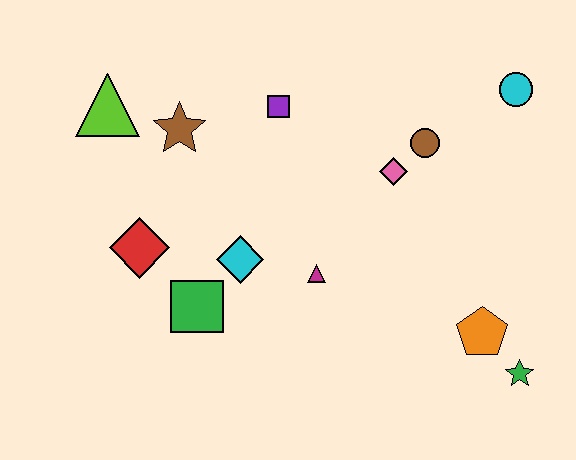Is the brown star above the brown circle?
Yes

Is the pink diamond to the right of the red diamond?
Yes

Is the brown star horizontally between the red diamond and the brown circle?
Yes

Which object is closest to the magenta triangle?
The cyan diamond is closest to the magenta triangle.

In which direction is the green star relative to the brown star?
The green star is to the right of the brown star.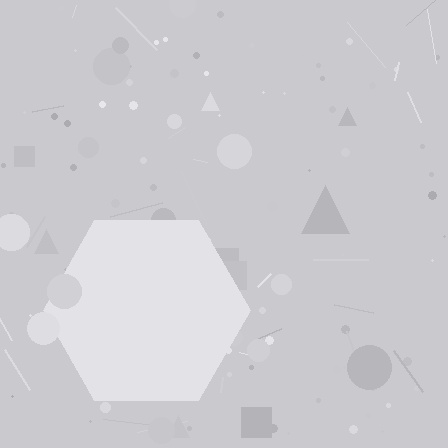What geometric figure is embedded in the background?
A hexagon is embedded in the background.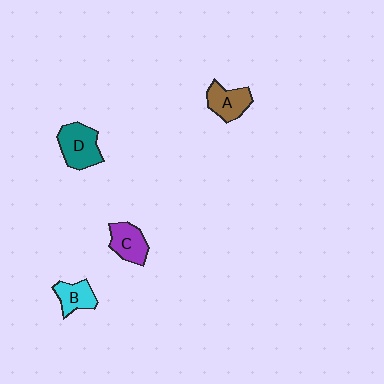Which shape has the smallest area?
Shape B (cyan).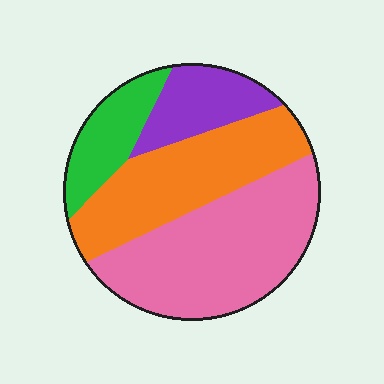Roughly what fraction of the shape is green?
Green takes up less than a sixth of the shape.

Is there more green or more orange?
Orange.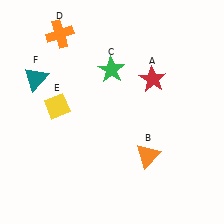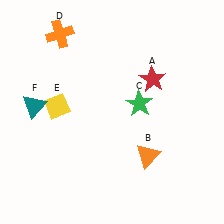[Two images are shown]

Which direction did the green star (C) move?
The green star (C) moved down.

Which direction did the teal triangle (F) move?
The teal triangle (F) moved down.